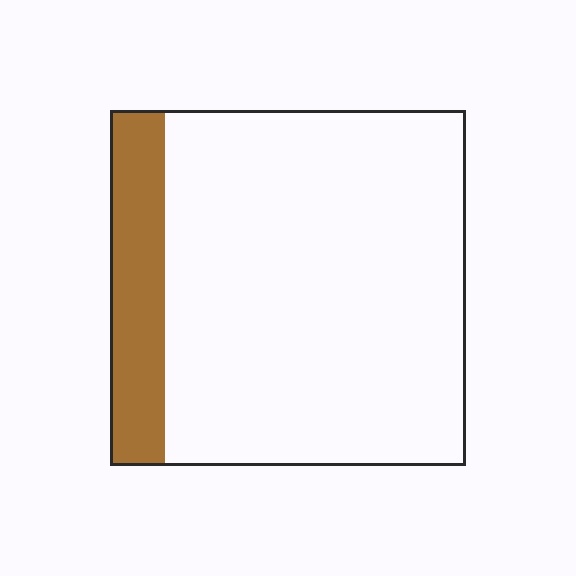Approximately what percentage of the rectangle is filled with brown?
Approximately 15%.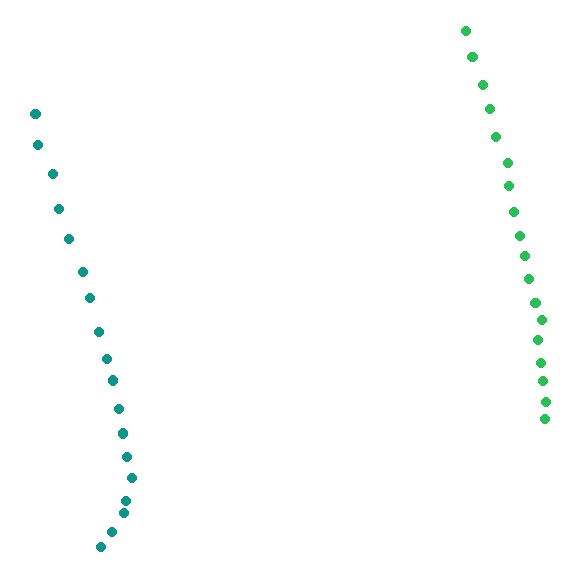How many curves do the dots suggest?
There are 2 distinct paths.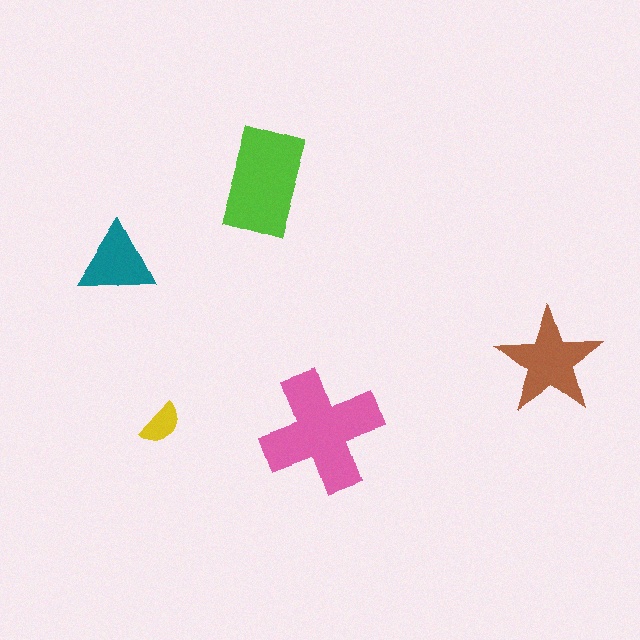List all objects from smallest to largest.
The yellow semicircle, the teal triangle, the brown star, the lime rectangle, the pink cross.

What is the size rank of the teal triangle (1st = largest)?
4th.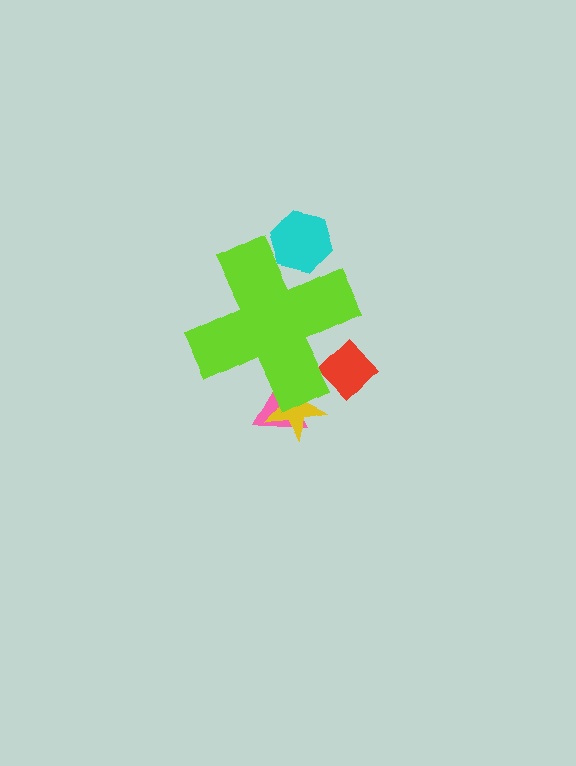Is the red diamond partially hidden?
Yes, the red diamond is partially hidden behind the lime cross.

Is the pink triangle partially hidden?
Yes, the pink triangle is partially hidden behind the lime cross.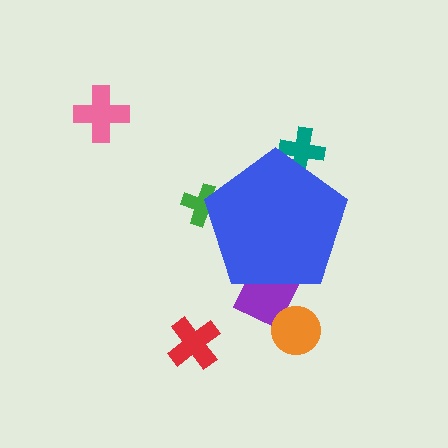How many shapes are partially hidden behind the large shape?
3 shapes are partially hidden.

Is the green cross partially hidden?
Yes, the green cross is partially hidden behind the blue pentagon.